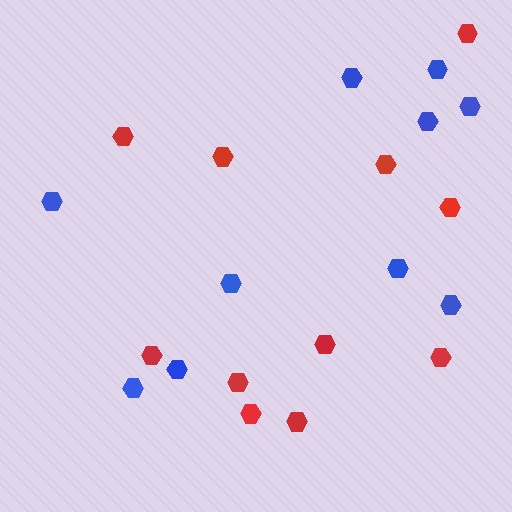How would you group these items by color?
There are 2 groups: one group of red hexagons (11) and one group of blue hexagons (10).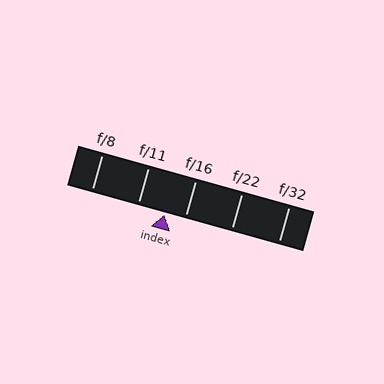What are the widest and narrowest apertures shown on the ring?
The widest aperture shown is f/8 and the narrowest is f/32.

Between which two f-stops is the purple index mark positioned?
The index mark is between f/11 and f/16.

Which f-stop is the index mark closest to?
The index mark is closest to f/16.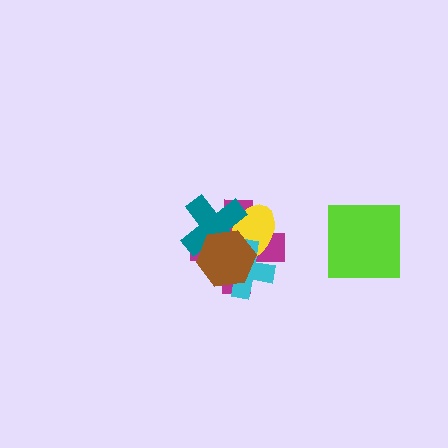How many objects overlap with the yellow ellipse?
4 objects overlap with the yellow ellipse.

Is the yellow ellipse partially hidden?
Yes, it is partially covered by another shape.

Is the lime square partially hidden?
No, no other shape covers it.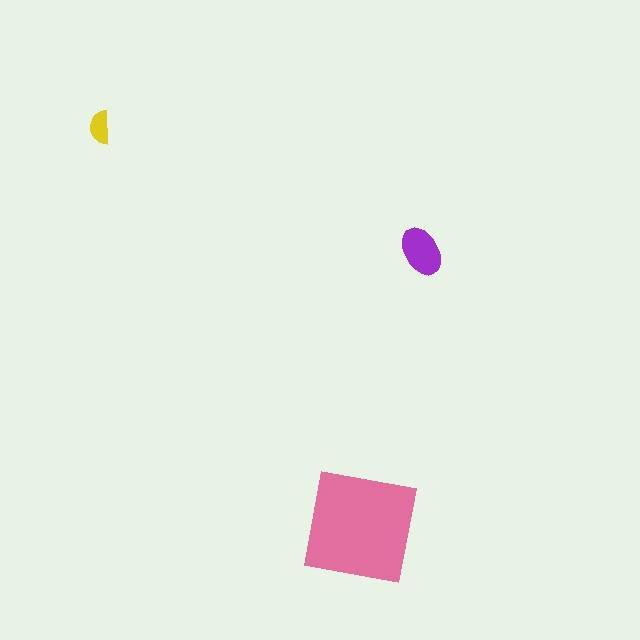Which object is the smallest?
The yellow semicircle.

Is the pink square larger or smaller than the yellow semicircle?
Larger.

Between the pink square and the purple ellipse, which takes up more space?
The pink square.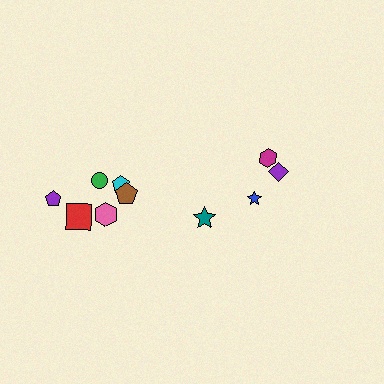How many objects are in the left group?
There are 6 objects.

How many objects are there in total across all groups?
There are 10 objects.